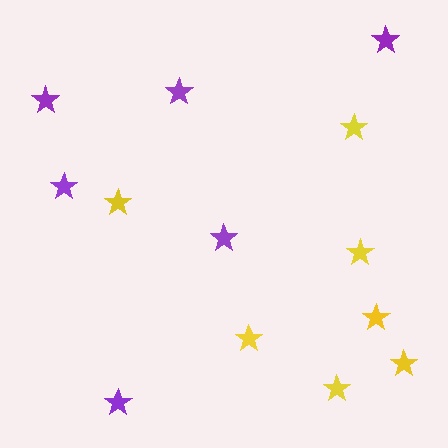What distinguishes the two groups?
There are 2 groups: one group of yellow stars (7) and one group of purple stars (6).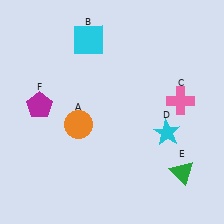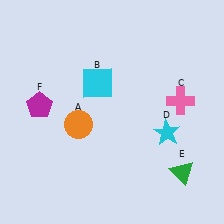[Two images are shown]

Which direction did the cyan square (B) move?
The cyan square (B) moved down.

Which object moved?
The cyan square (B) moved down.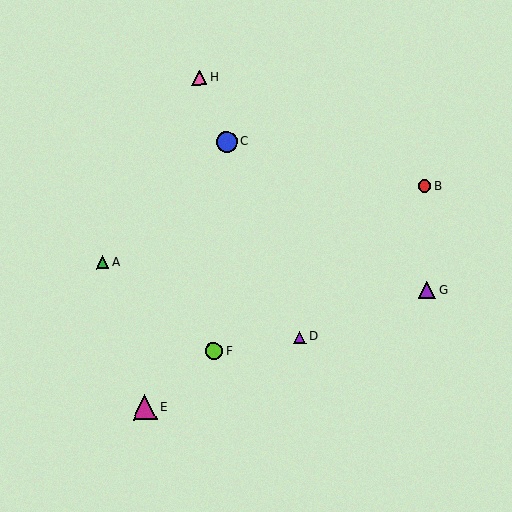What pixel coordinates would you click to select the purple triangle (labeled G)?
Click at (427, 290) to select the purple triangle G.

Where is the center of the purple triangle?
The center of the purple triangle is at (300, 337).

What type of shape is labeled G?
Shape G is a purple triangle.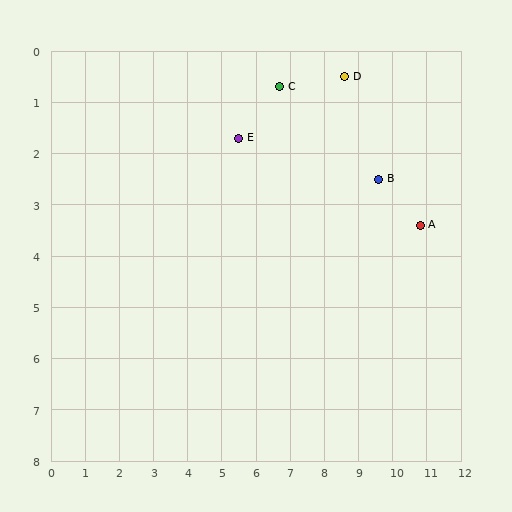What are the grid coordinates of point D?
Point D is at approximately (8.6, 0.5).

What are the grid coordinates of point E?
Point E is at approximately (5.5, 1.7).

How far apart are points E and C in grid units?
Points E and C are about 1.6 grid units apart.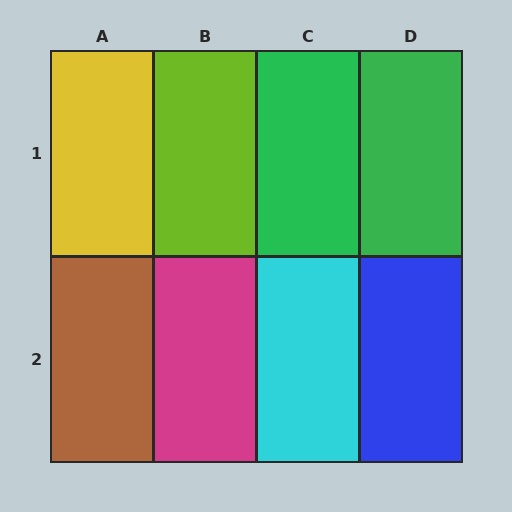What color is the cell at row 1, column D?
Green.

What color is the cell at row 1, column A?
Yellow.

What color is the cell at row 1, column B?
Lime.